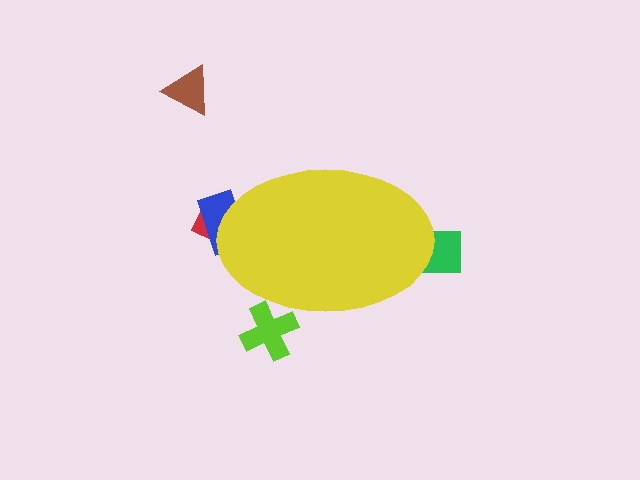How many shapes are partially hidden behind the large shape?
4 shapes are partially hidden.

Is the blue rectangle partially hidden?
Yes, the blue rectangle is partially hidden behind the yellow ellipse.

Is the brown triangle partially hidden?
No, the brown triangle is fully visible.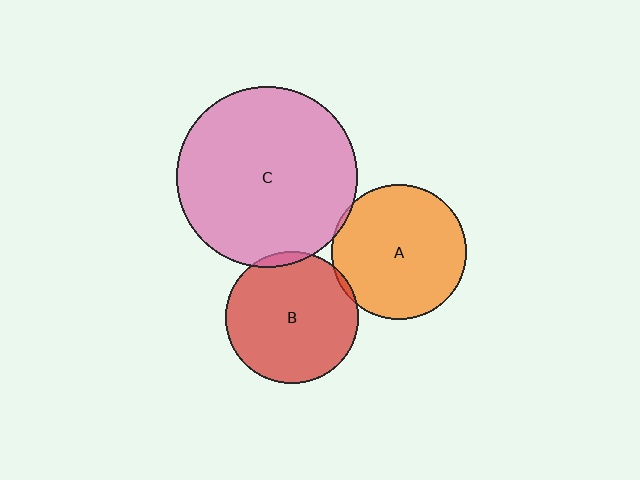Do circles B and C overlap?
Yes.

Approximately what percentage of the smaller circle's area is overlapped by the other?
Approximately 5%.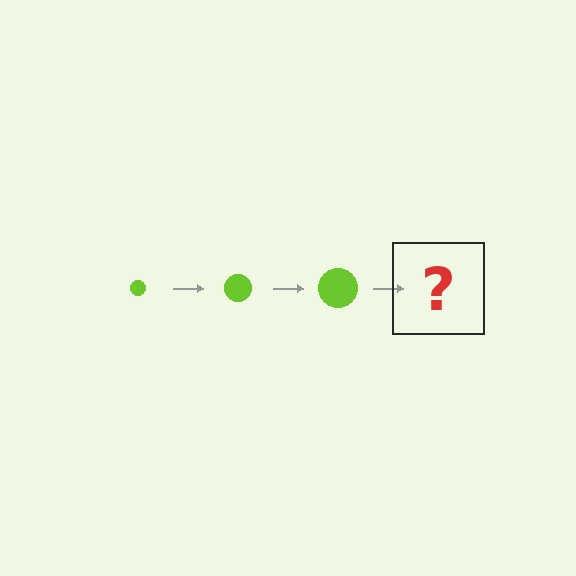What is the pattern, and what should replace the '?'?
The pattern is that the circle gets progressively larger each step. The '?' should be a lime circle, larger than the previous one.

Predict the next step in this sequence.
The next step is a lime circle, larger than the previous one.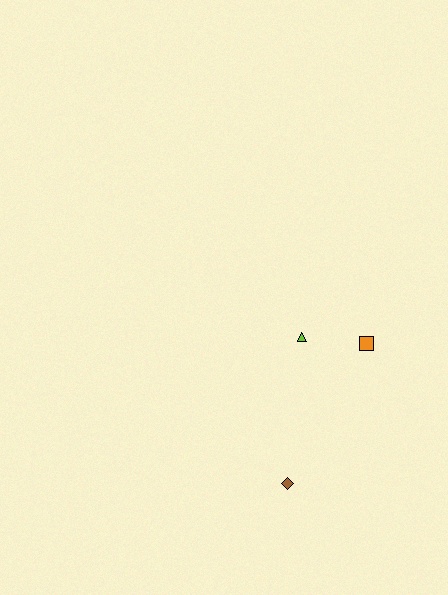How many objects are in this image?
There are 3 objects.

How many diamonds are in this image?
There is 1 diamond.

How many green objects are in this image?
There are no green objects.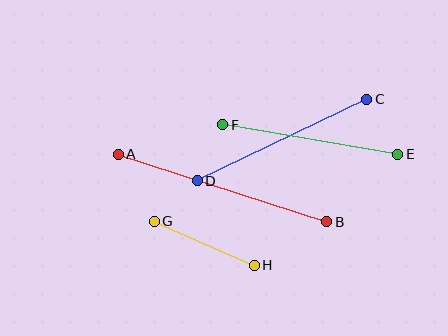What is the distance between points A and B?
The distance is approximately 219 pixels.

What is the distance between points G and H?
The distance is approximately 110 pixels.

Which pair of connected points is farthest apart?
Points A and B are farthest apart.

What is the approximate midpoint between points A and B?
The midpoint is at approximately (222, 188) pixels.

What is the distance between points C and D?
The distance is approximately 188 pixels.